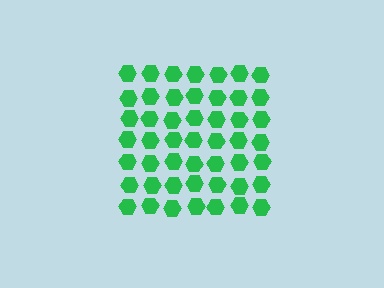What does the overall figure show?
The overall figure shows a square.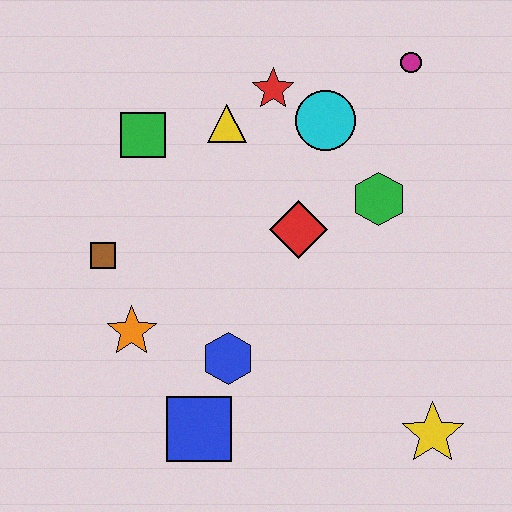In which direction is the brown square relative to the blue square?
The brown square is above the blue square.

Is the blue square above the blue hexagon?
No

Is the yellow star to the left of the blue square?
No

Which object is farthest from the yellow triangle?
The yellow star is farthest from the yellow triangle.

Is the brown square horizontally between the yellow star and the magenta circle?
No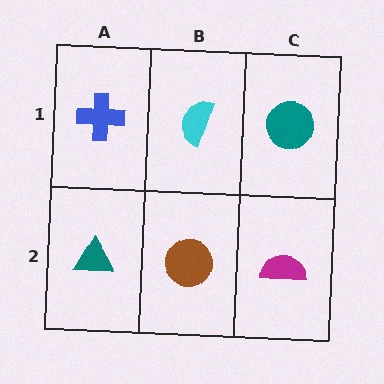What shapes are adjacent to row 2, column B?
A cyan semicircle (row 1, column B), a teal triangle (row 2, column A), a magenta semicircle (row 2, column C).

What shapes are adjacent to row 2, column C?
A teal circle (row 1, column C), a brown circle (row 2, column B).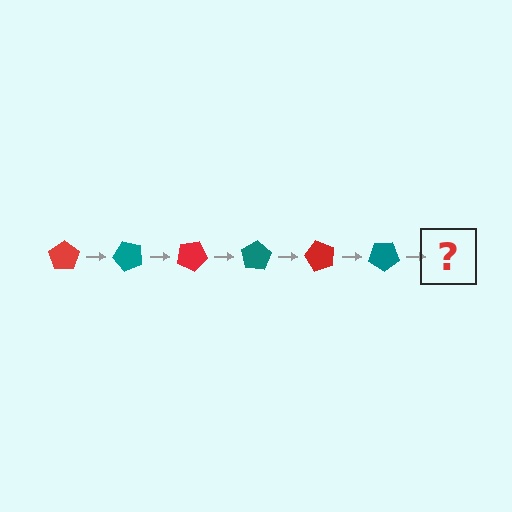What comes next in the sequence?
The next element should be a red pentagon, rotated 300 degrees from the start.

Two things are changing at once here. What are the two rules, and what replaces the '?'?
The two rules are that it rotates 50 degrees each step and the color cycles through red and teal. The '?' should be a red pentagon, rotated 300 degrees from the start.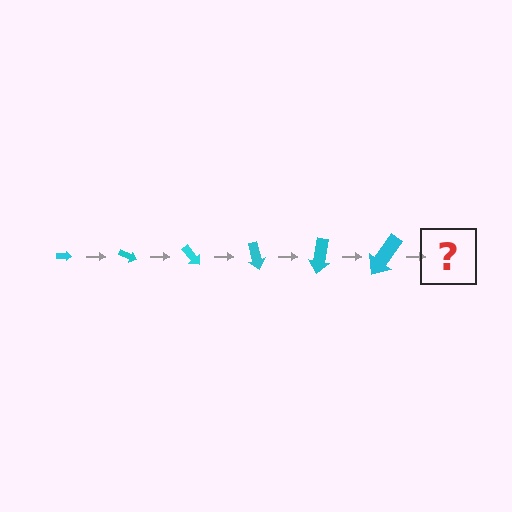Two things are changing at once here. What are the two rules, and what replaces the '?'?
The two rules are that the arrow grows larger each step and it rotates 25 degrees each step. The '?' should be an arrow, larger than the previous one and rotated 150 degrees from the start.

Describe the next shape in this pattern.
It should be an arrow, larger than the previous one and rotated 150 degrees from the start.